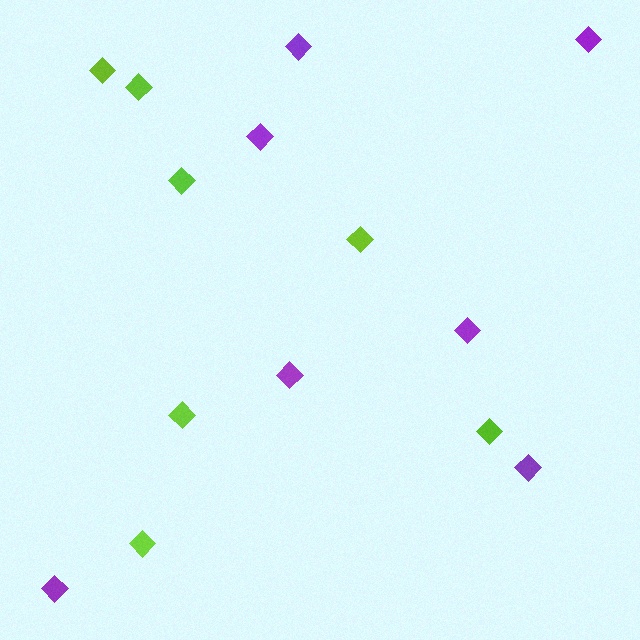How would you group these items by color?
There are 2 groups: one group of purple diamonds (7) and one group of lime diamonds (7).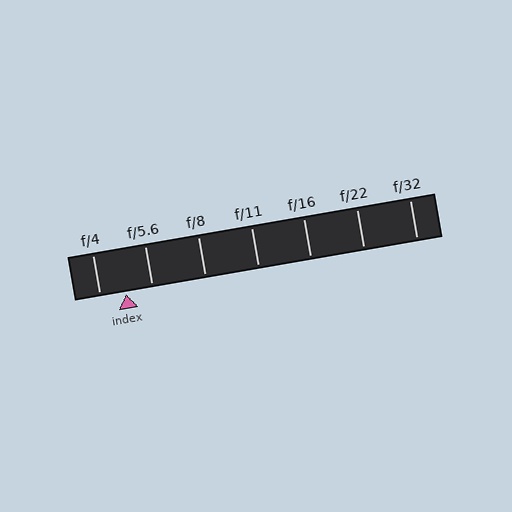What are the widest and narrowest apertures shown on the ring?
The widest aperture shown is f/4 and the narrowest is f/32.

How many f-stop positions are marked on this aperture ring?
There are 7 f-stop positions marked.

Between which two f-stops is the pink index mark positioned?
The index mark is between f/4 and f/5.6.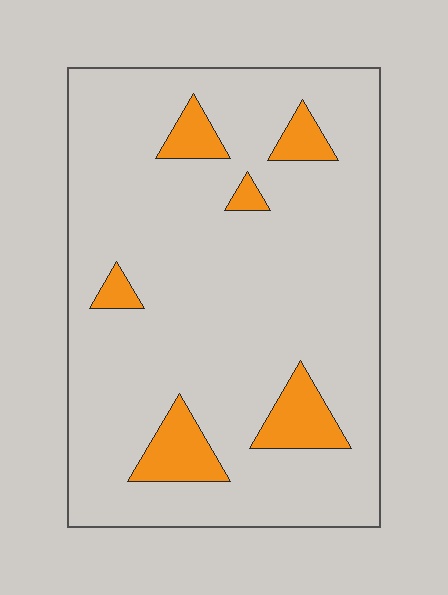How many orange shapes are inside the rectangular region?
6.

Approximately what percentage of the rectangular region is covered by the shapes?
Approximately 10%.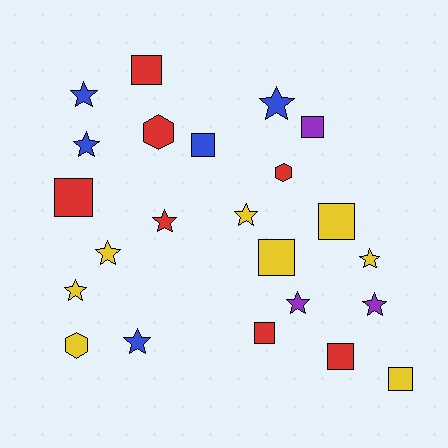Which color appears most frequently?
Yellow, with 8 objects.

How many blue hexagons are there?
There are no blue hexagons.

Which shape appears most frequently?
Star, with 11 objects.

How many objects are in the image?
There are 23 objects.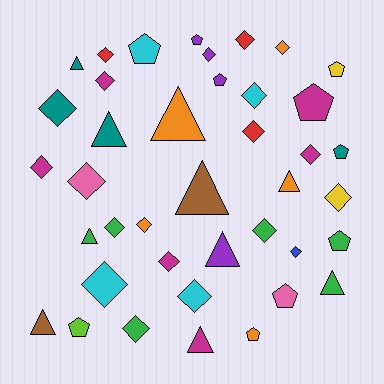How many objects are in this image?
There are 40 objects.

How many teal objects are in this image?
There are 4 teal objects.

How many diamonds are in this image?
There are 20 diamonds.